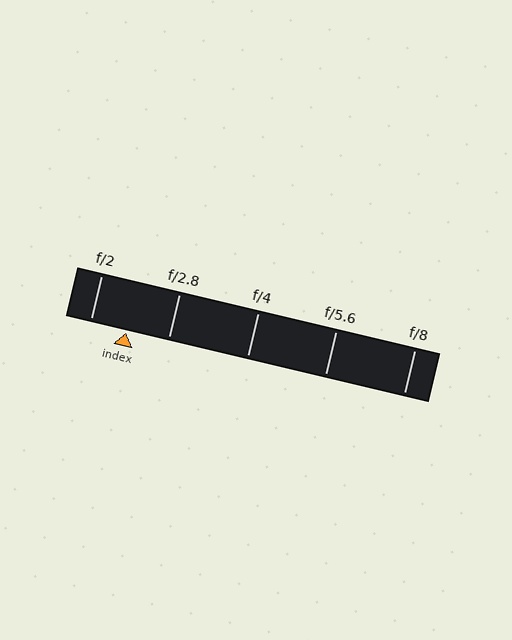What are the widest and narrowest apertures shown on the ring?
The widest aperture shown is f/2 and the narrowest is f/8.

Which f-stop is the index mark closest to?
The index mark is closest to f/2.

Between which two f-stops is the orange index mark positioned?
The index mark is between f/2 and f/2.8.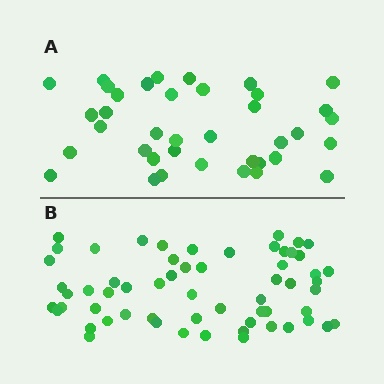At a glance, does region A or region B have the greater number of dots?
Region B (the bottom region) has more dots.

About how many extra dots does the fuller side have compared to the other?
Region B has approximately 20 more dots than region A.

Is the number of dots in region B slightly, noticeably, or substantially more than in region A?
Region B has substantially more. The ratio is roughly 1.6 to 1.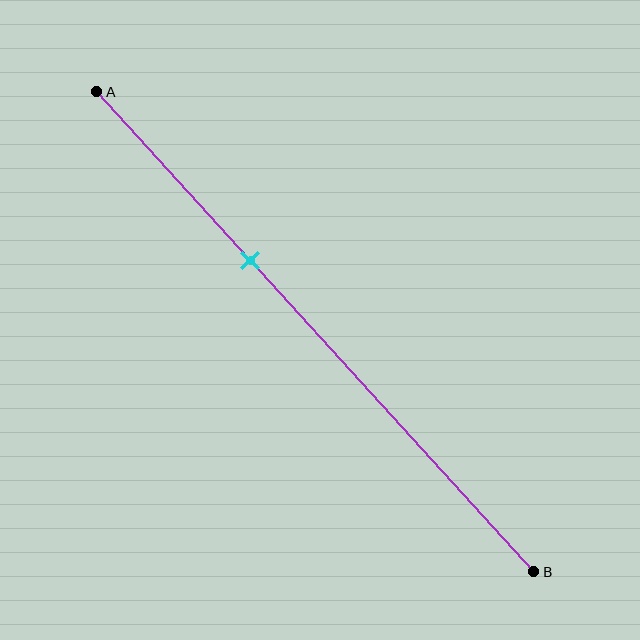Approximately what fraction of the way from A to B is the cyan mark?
The cyan mark is approximately 35% of the way from A to B.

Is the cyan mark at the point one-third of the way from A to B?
Yes, the mark is approximately at the one-third point.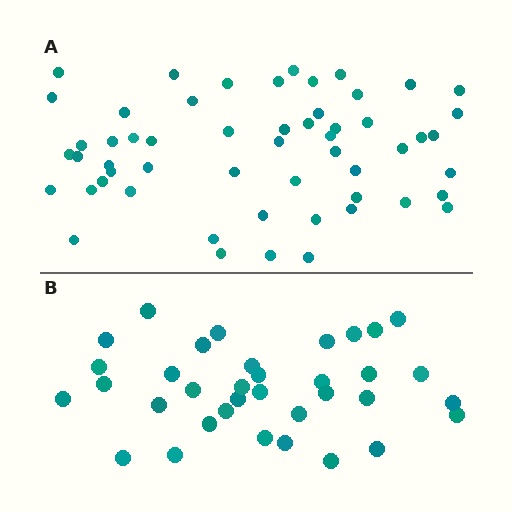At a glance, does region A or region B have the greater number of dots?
Region A (the top region) has more dots.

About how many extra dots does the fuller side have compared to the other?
Region A has approximately 20 more dots than region B.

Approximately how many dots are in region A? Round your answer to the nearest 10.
About 60 dots. (The exact count is 55, which rounds to 60.)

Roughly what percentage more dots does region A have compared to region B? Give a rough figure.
About 55% more.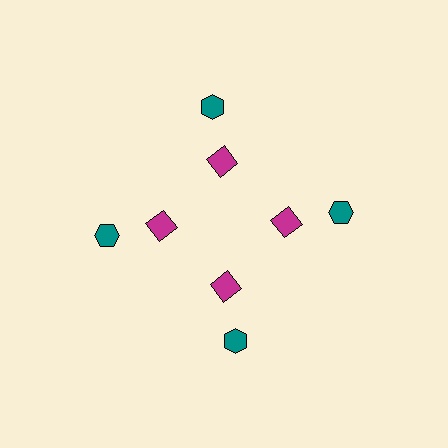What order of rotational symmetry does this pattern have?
This pattern has 4-fold rotational symmetry.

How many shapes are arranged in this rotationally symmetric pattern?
There are 8 shapes, arranged in 4 groups of 2.